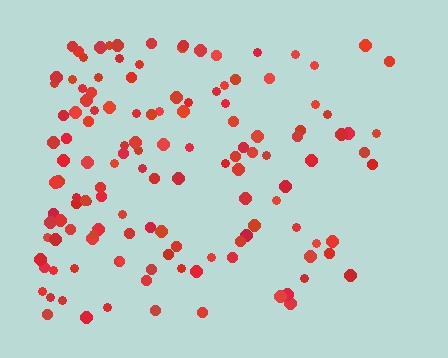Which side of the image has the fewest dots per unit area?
The right.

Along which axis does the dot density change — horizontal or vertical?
Horizontal.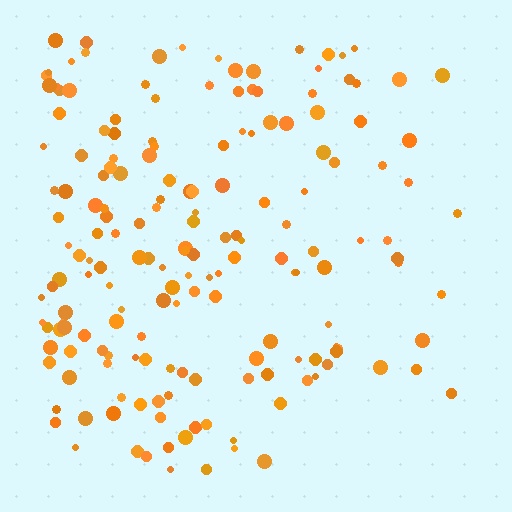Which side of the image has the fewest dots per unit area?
The right.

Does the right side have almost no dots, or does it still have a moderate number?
Still a moderate number, just noticeably fewer than the left.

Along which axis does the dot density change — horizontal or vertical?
Horizontal.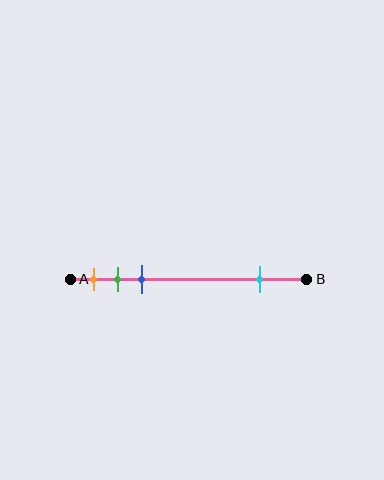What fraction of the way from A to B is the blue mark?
The blue mark is approximately 30% (0.3) of the way from A to B.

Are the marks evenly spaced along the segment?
No, the marks are not evenly spaced.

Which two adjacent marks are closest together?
The green and blue marks are the closest adjacent pair.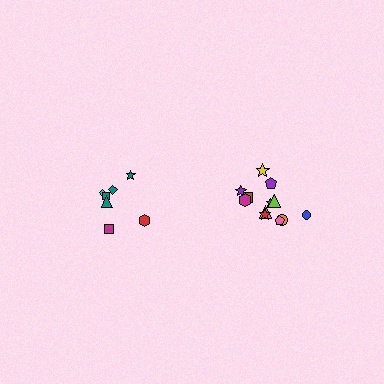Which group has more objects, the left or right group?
The right group.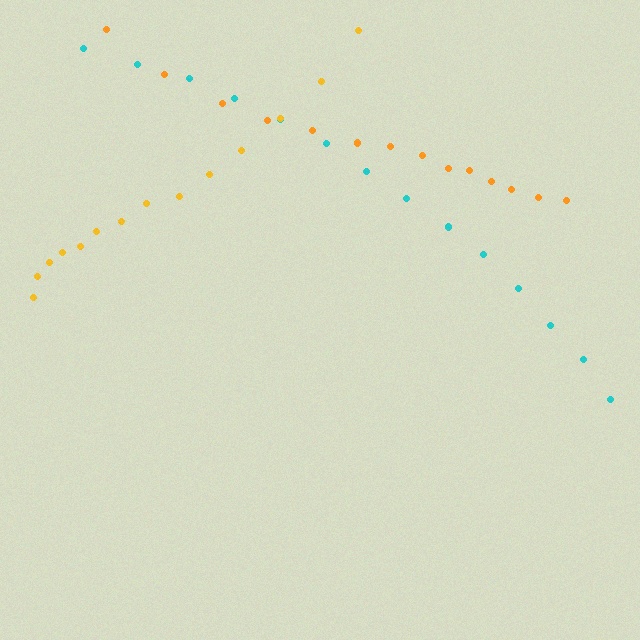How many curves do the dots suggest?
There are 3 distinct paths.